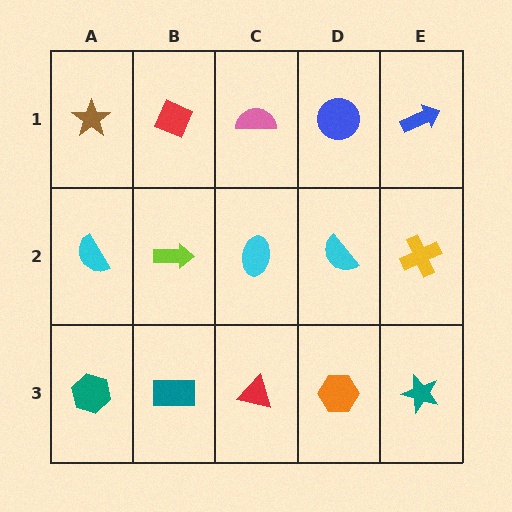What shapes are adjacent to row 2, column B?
A red diamond (row 1, column B), a teal rectangle (row 3, column B), a cyan semicircle (row 2, column A), a cyan ellipse (row 2, column C).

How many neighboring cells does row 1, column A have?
2.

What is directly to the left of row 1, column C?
A red diamond.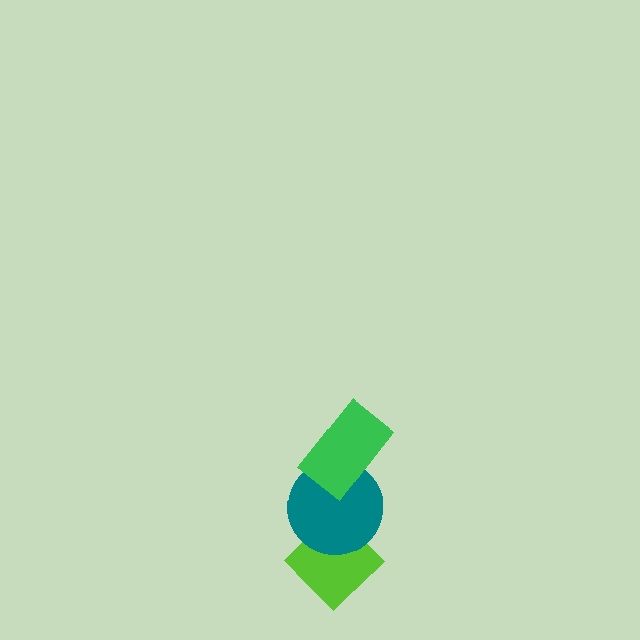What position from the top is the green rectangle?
The green rectangle is 1st from the top.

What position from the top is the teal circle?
The teal circle is 2nd from the top.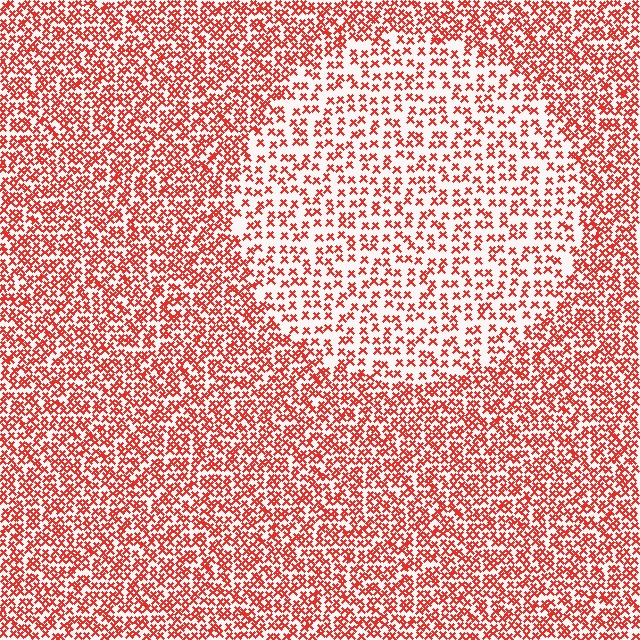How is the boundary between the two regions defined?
The boundary is defined by a change in element density (approximately 1.9x ratio). All elements are the same color, size, and shape.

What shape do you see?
I see a circle.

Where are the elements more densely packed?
The elements are more densely packed outside the circle boundary.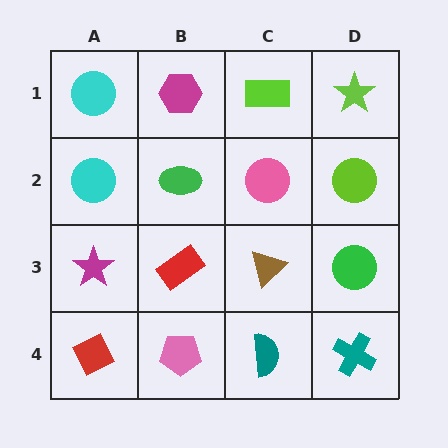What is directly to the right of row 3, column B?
A brown triangle.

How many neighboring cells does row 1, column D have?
2.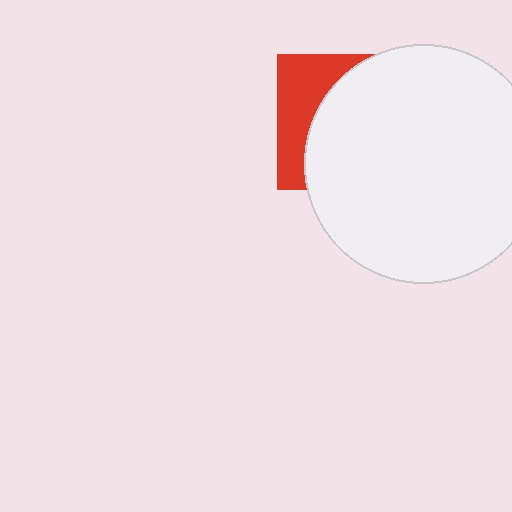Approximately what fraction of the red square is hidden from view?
Roughly 68% of the red square is hidden behind the white circle.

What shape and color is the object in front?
The object in front is a white circle.